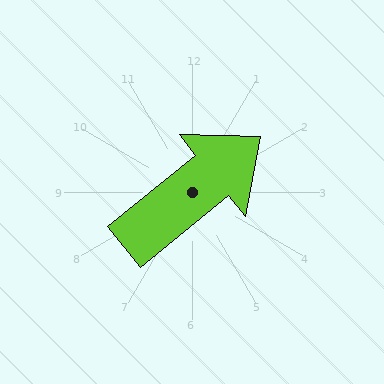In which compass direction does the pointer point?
Northeast.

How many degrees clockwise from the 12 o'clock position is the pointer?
Approximately 51 degrees.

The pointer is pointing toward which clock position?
Roughly 2 o'clock.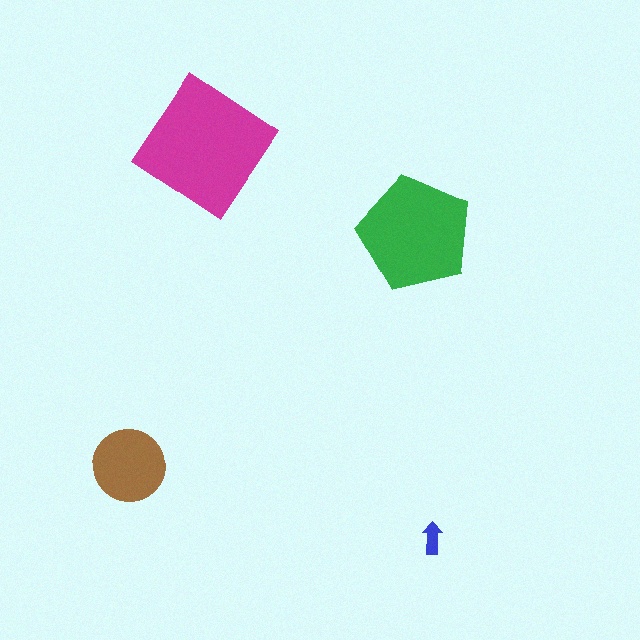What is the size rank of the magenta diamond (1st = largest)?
1st.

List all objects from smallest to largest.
The blue arrow, the brown circle, the green pentagon, the magenta diamond.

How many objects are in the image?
There are 4 objects in the image.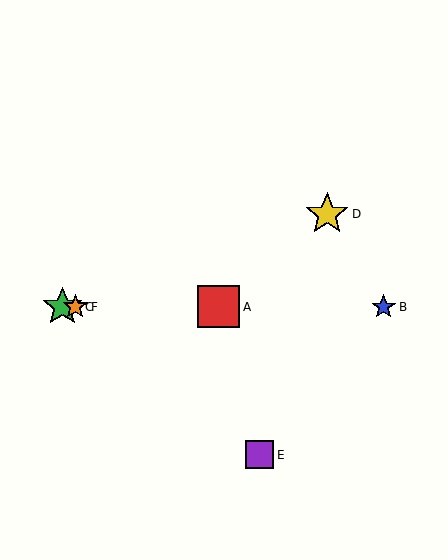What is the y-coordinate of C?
Object C is at y≈307.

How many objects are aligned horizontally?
4 objects (A, B, C, F) are aligned horizontally.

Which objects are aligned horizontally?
Objects A, B, C, F are aligned horizontally.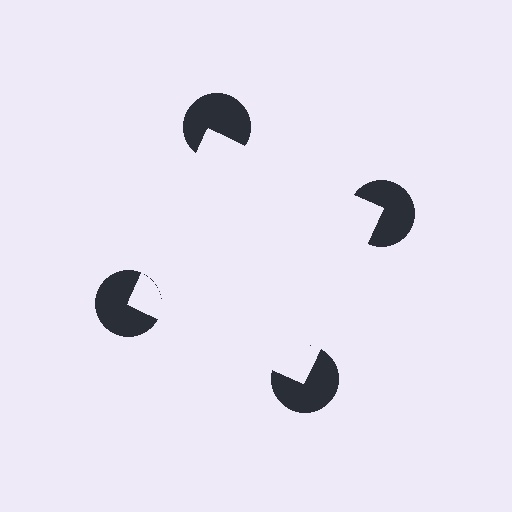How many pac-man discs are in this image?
There are 4 — one at each vertex of the illusory square.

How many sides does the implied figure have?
4 sides.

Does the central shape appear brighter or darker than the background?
It typically appears slightly brighter than the background, even though no actual brightness change is drawn.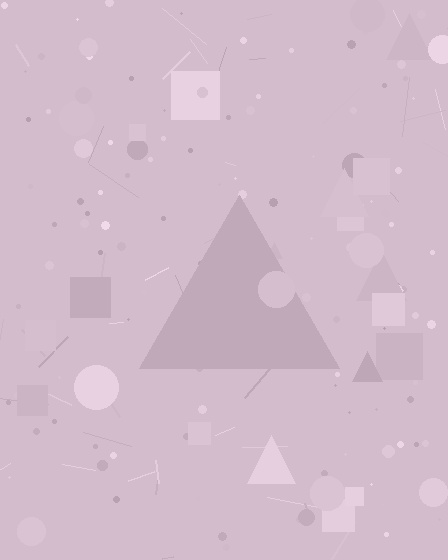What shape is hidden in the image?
A triangle is hidden in the image.